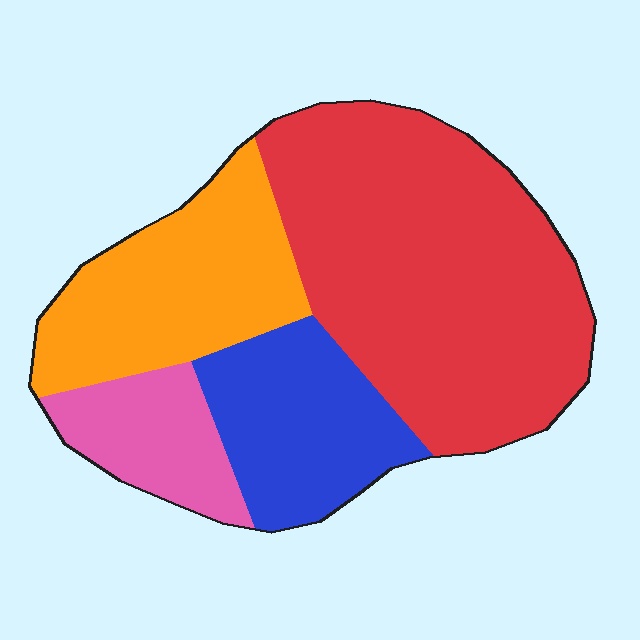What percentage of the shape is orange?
Orange takes up about one quarter (1/4) of the shape.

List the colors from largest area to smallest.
From largest to smallest: red, orange, blue, pink.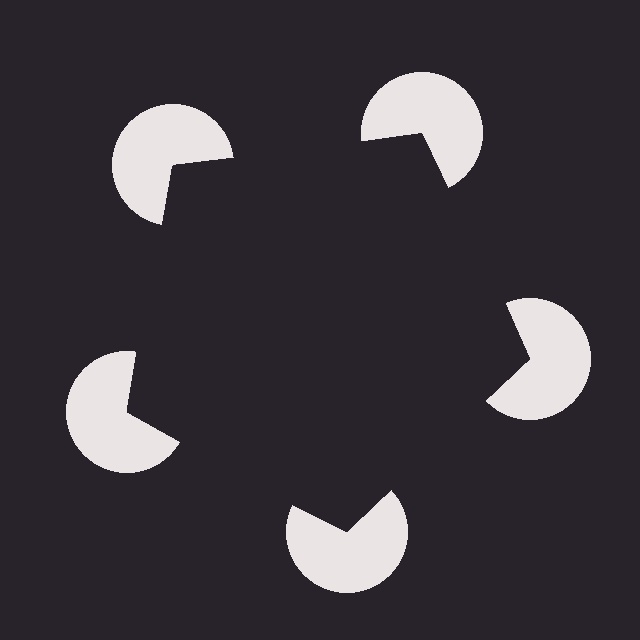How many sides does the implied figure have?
5 sides.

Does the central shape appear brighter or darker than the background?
It typically appears slightly darker than the background, even though no actual brightness change is drawn.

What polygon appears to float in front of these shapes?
An illusory pentagon — its edges are inferred from the aligned wedge cuts in the pac-man discs, not physically drawn.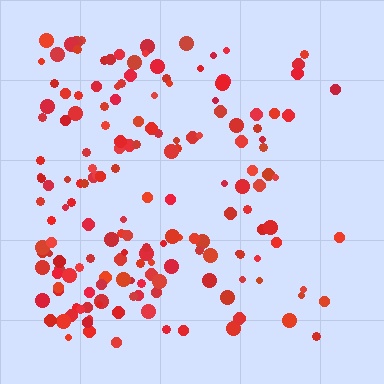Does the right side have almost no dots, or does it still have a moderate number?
Still a moderate number, just noticeably fewer than the left.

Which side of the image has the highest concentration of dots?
The left.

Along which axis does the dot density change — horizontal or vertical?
Horizontal.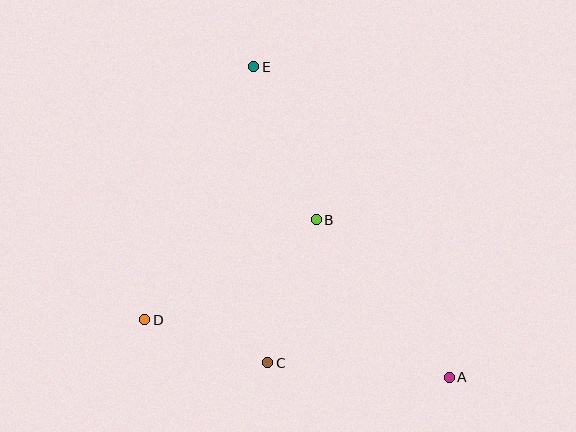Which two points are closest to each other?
Points C and D are closest to each other.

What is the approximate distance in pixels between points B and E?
The distance between B and E is approximately 165 pixels.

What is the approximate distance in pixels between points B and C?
The distance between B and C is approximately 151 pixels.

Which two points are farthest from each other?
Points A and E are farthest from each other.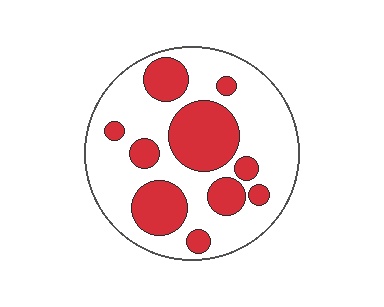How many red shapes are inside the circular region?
10.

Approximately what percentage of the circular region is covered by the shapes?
Approximately 35%.